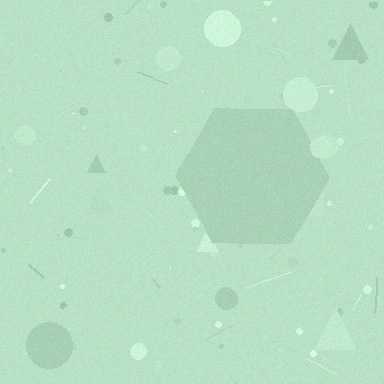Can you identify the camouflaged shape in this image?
The camouflaged shape is a hexagon.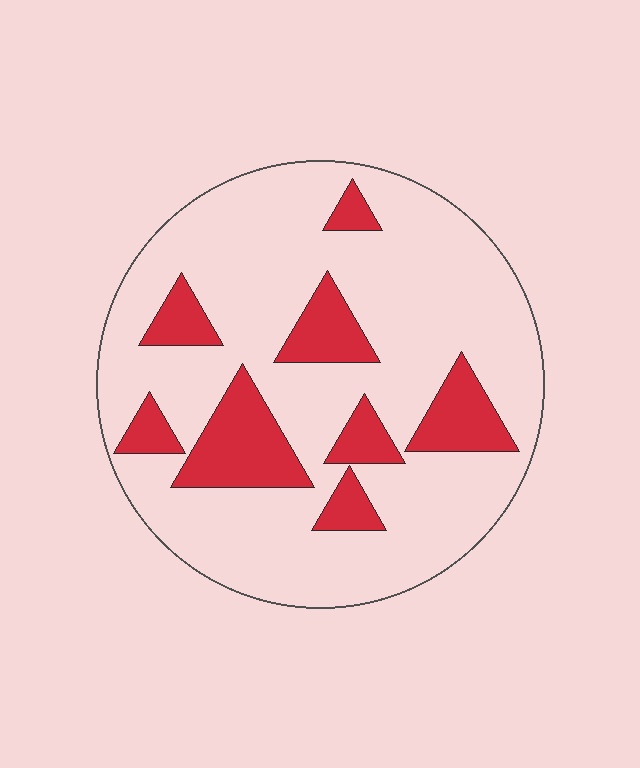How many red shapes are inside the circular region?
8.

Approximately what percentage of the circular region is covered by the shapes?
Approximately 20%.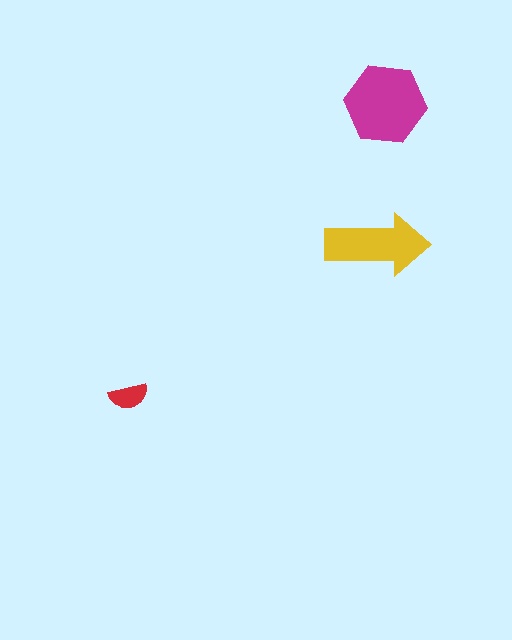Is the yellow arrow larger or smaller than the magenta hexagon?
Smaller.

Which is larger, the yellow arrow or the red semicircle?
The yellow arrow.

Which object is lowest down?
The red semicircle is bottommost.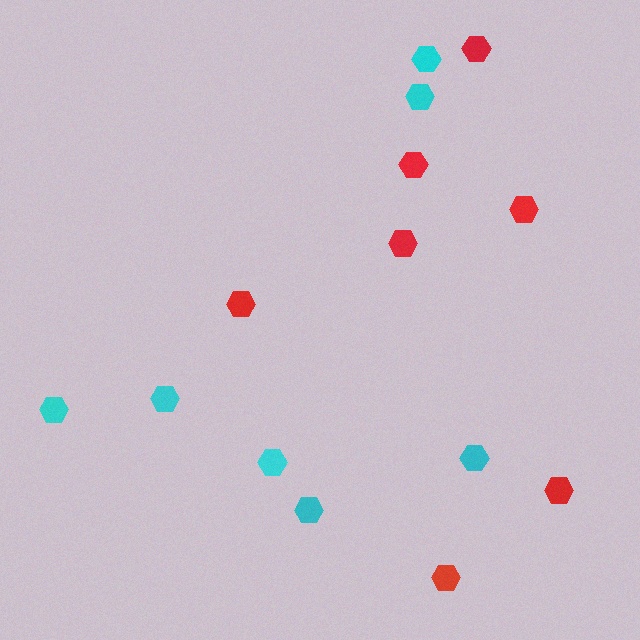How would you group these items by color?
There are 2 groups: one group of cyan hexagons (7) and one group of red hexagons (7).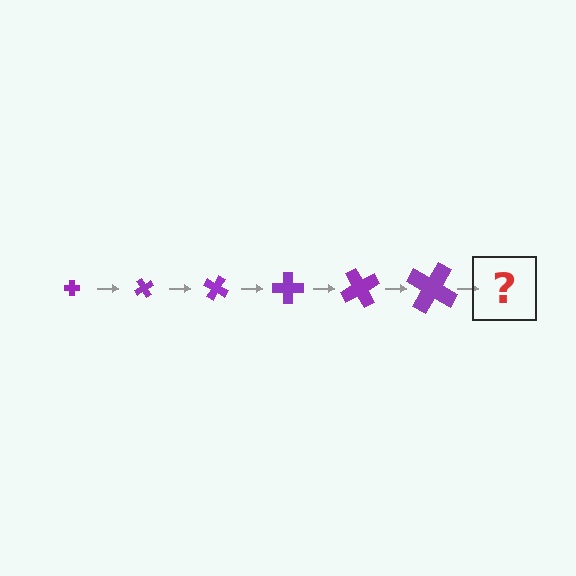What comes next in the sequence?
The next element should be a cross, larger than the previous one and rotated 360 degrees from the start.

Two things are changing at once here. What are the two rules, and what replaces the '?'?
The two rules are that the cross grows larger each step and it rotates 60 degrees each step. The '?' should be a cross, larger than the previous one and rotated 360 degrees from the start.